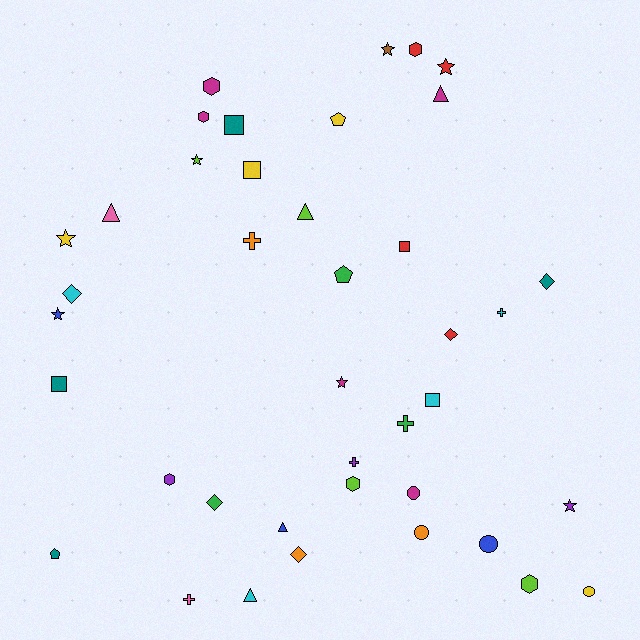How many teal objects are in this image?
There are 4 teal objects.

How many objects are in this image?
There are 40 objects.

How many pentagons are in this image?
There are 3 pentagons.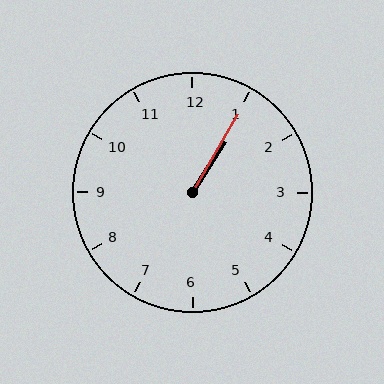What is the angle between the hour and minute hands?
Approximately 2 degrees.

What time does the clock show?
1:05.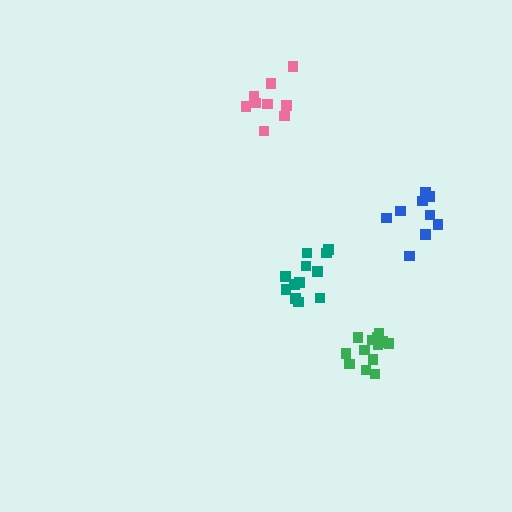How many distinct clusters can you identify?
There are 4 distinct clusters.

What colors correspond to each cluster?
The clusters are colored: blue, pink, green, teal.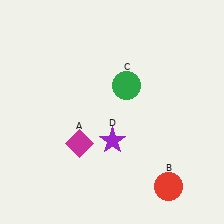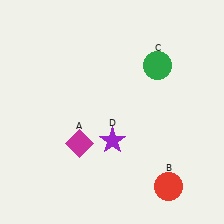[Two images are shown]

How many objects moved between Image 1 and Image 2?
1 object moved between the two images.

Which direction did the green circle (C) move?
The green circle (C) moved right.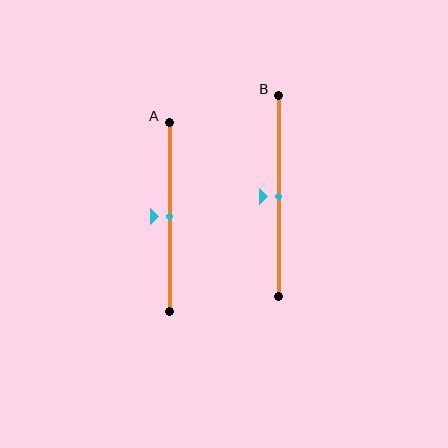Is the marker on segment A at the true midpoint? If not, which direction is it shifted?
Yes, the marker on segment A is at the true midpoint.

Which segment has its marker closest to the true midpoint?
Segment A has its marker closest to the true midpoint.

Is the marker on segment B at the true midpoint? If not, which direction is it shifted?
Yes, the marker on segment B is at the true midpoint.